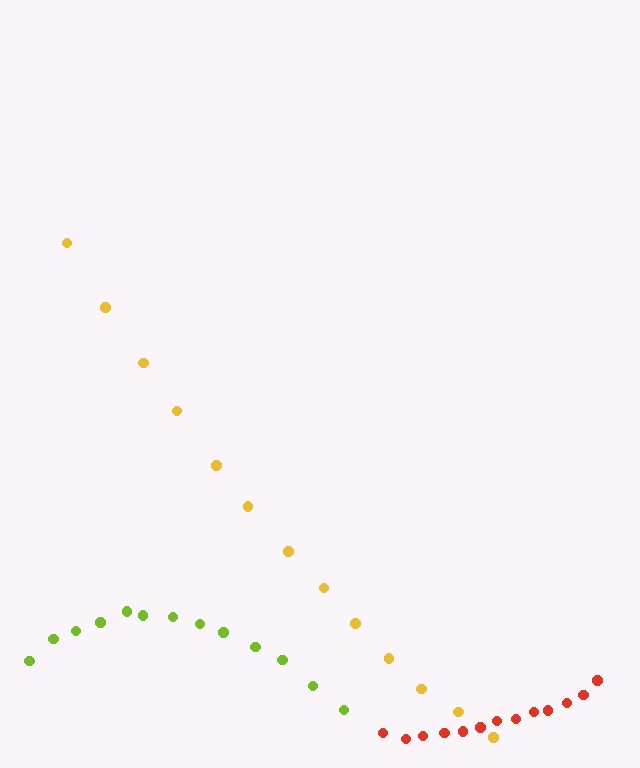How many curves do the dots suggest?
There are 3 distinct paths.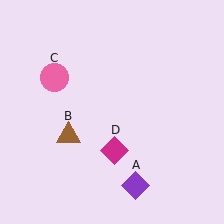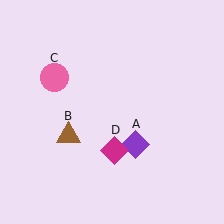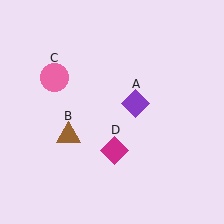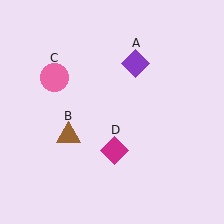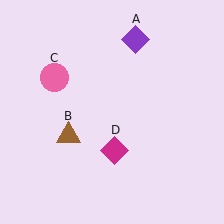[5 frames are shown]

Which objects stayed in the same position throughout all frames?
Brown triangle (object B) and pink circle (object C) and magenta diamond (object D) remained stationary.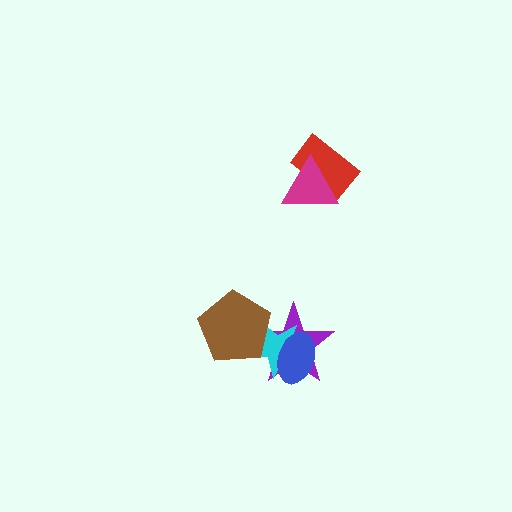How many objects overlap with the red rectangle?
1 object overlaps with the red rectangle.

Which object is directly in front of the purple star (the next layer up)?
The cyan star is directly in front of the purple star.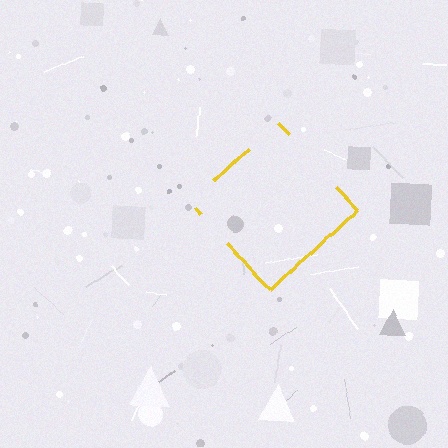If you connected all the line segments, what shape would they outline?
They would outline a diamond.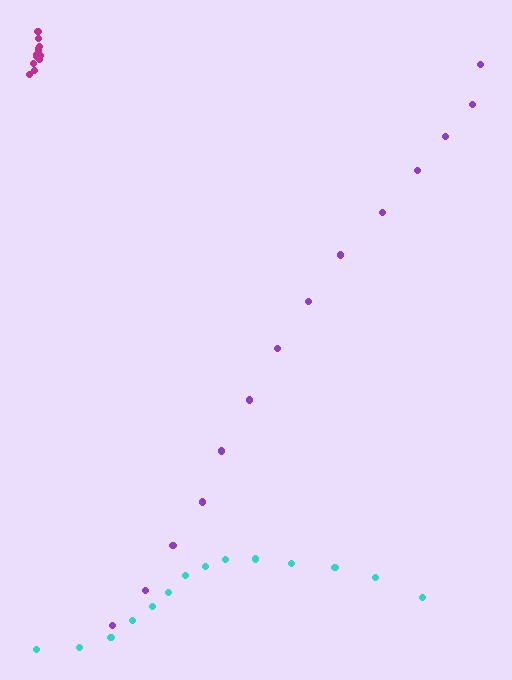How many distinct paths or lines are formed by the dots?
There are 3 distinct paths.